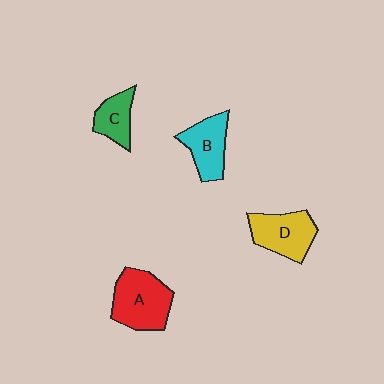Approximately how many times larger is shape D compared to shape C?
Approximately 1.6 times.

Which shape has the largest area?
Shape A (red).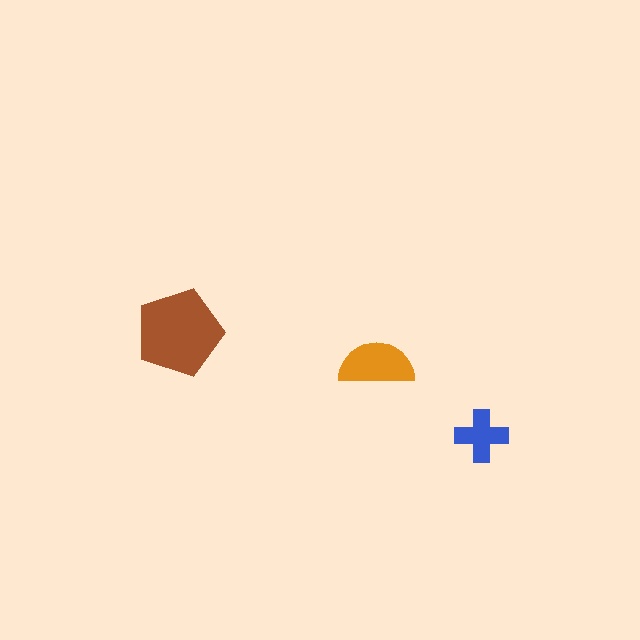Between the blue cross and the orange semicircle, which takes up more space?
The orange semicircle.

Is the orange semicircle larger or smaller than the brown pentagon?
Smaller.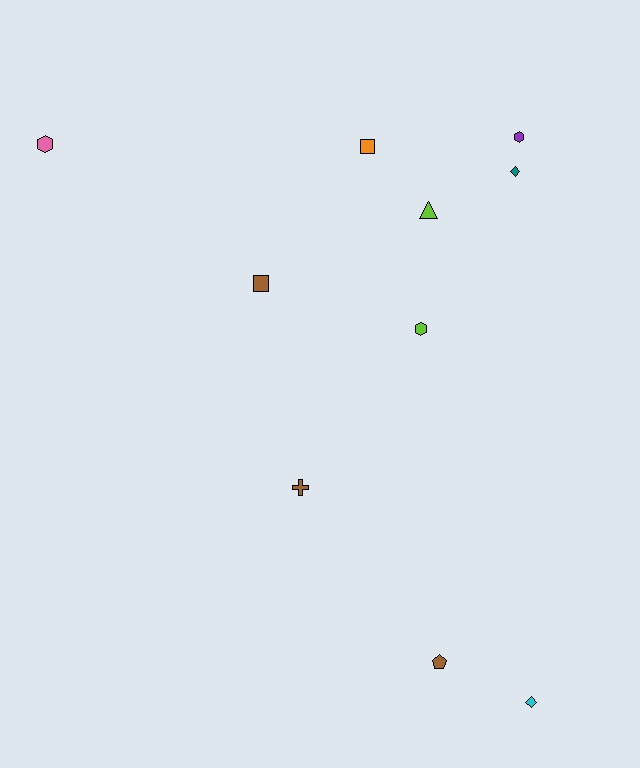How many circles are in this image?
There are no circles.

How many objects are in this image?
There are 10 objects.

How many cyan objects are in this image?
There is 1 cyan object.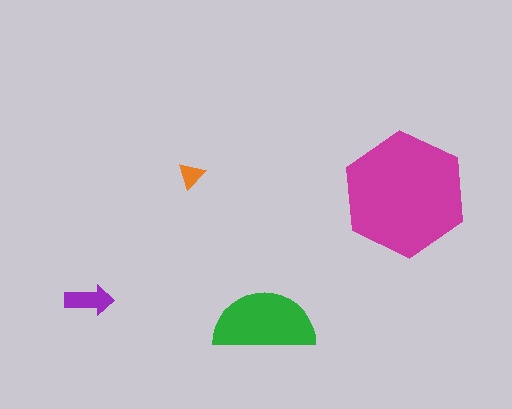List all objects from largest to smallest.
The magenta hexagon, the green semicircle, the purple arrow, the orange triangle.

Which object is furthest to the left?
The purple arrow is leftmost.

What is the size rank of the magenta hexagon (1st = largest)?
1st.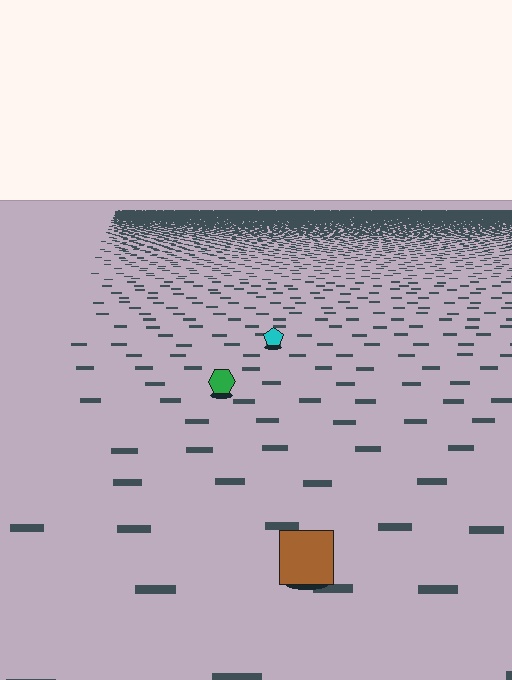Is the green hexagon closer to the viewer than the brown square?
No. The brown square is closer — you can tell from the texture gradient: the ground texture is coarser near it.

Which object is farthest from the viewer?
The cyan pentagon is farthest from the viewer. It appears smaller and the ground texture around it is denser.